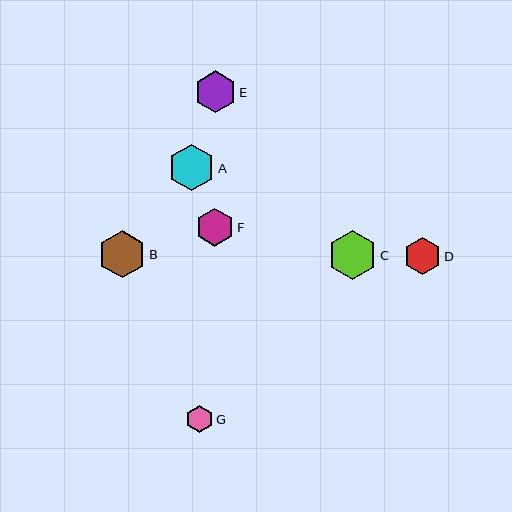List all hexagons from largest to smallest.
From largest to smallest: C, B, A, E, F, D, G.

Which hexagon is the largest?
Hexagon C is the largest with a size of approximately 49 pixels.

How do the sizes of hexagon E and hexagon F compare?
Hexagon E and hexagon F are approximately the same size.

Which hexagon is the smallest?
Hexagon G is the smallest with a size of approximately 28 pixels.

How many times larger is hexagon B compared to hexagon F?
Hexagon B is approximately 1.2 times the size of hexagon F.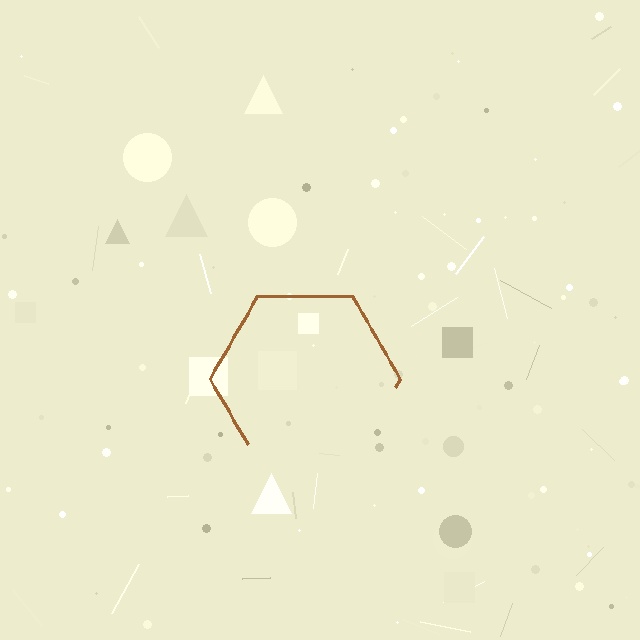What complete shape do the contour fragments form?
The contour fragments form a hexagon.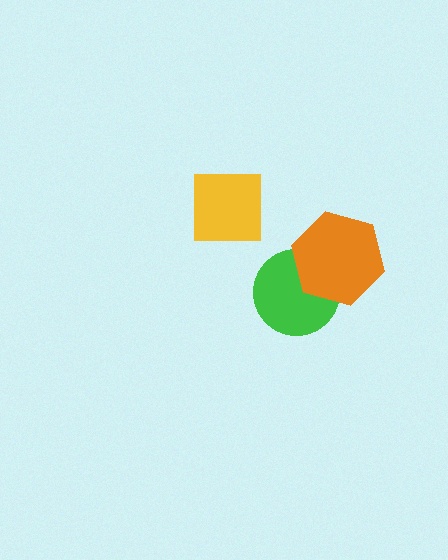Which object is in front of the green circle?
The orange hexagon is in front of the green circle.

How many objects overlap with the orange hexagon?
1 object overlaps with the orange hexagon.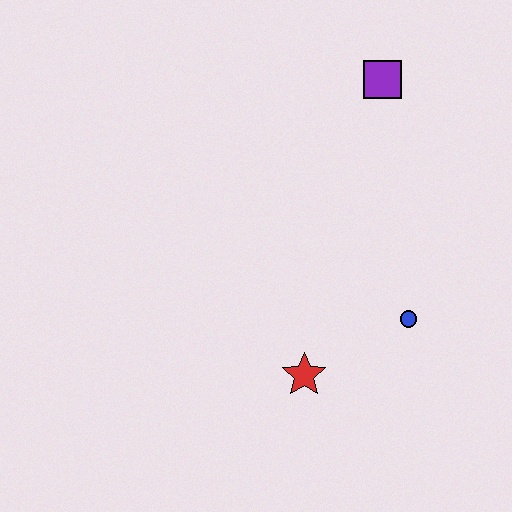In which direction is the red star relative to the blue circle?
The red star is to the left of the blue circle.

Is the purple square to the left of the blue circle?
Yes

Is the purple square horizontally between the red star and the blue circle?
Yes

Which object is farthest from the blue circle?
The purple square is farthest from the blue circle.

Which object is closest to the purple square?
The blue circle is closest to the purple square.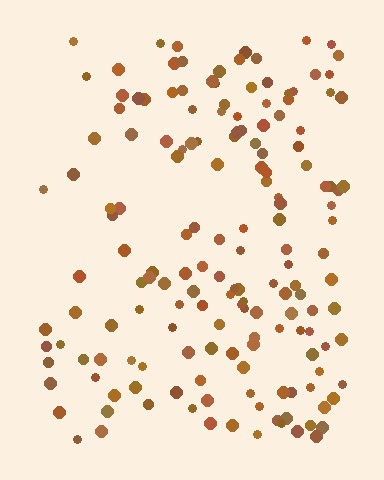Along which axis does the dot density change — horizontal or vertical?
Horizontal.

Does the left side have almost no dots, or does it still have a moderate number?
Still a moderate number, just noticeably fewer than the right.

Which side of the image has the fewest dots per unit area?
The left.